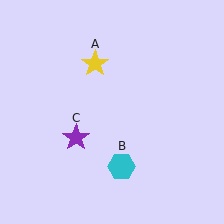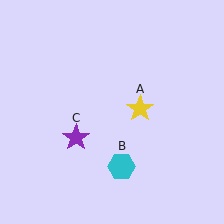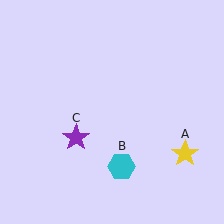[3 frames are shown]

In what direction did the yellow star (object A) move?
The yellow star (object A) moved down and to the right.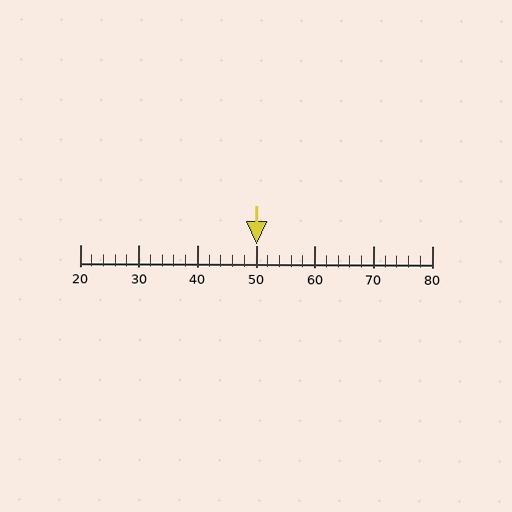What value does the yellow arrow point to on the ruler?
The yellow arrow points to approximately 50.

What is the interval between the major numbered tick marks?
The major tick marks are spaced 10 units apart.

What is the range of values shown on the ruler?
The ruler shows values from 20 to 80.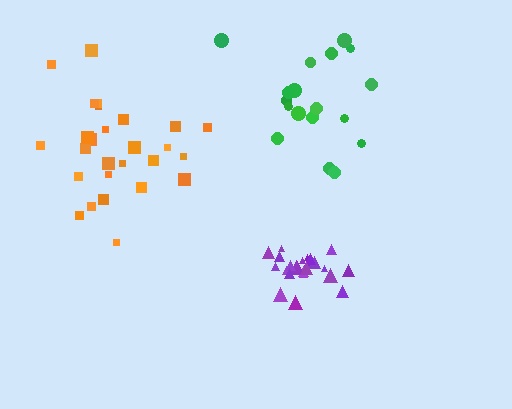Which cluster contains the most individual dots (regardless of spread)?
Orange (27).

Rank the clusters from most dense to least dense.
purple, orange, green.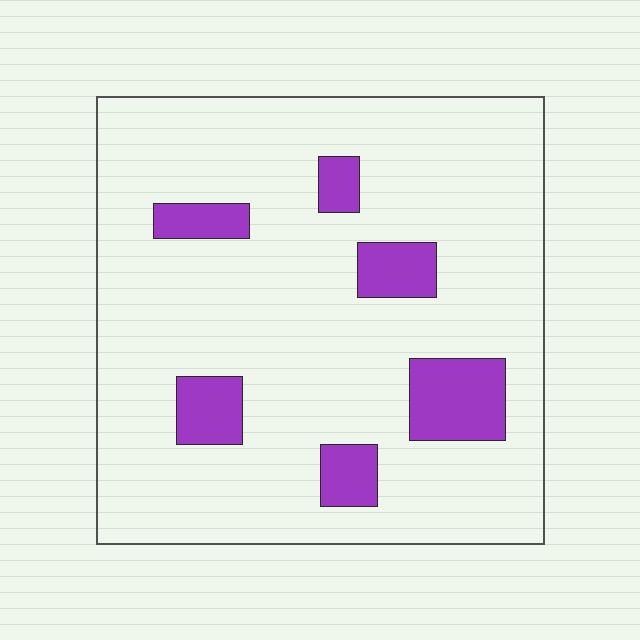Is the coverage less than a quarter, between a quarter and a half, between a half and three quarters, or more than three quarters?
Less than a quarter.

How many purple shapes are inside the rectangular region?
6.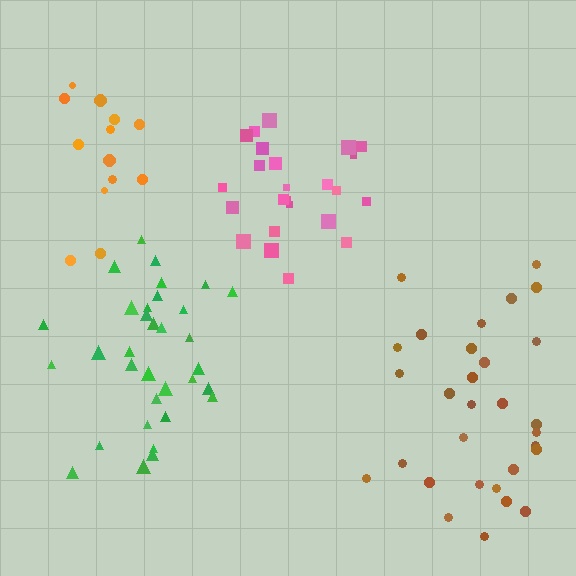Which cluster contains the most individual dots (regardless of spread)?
Green (33).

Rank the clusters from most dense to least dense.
green, pink, orange, brown.